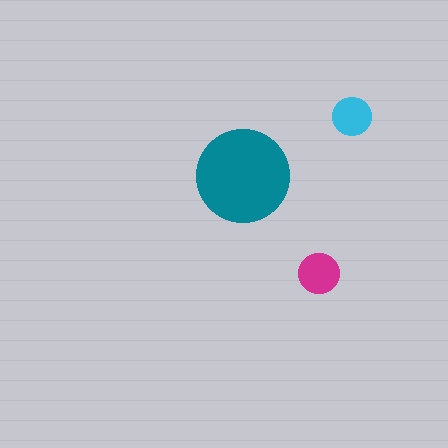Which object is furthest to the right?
The cyan circle is rightmost.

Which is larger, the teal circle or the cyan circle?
The teal one.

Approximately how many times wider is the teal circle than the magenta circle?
About 2.5 times wider.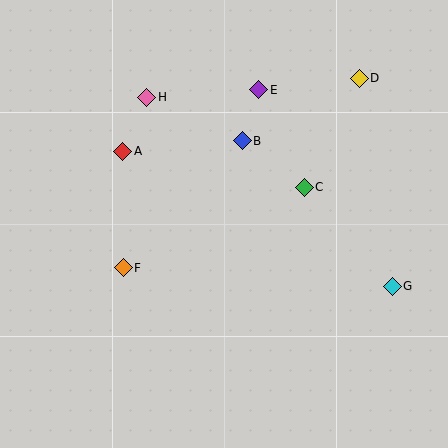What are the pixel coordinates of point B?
Point B is at (242, 141).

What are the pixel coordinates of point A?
Point A is at (123, 151).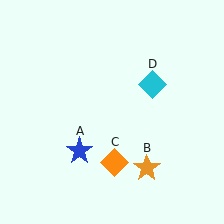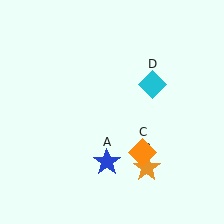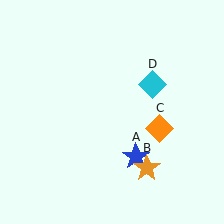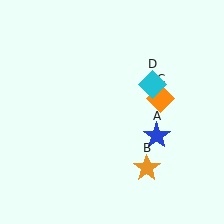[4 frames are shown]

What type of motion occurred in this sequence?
The blue star (object A), orange diamond (object C) rotated counterclockwise around the center of the scene.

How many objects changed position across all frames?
2 objects changed position: blue star (object A), orange diamond (object C).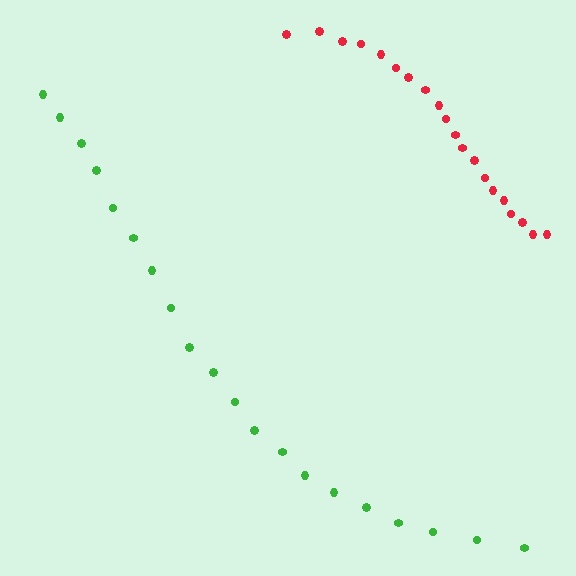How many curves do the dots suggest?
There are 2 distinct paths.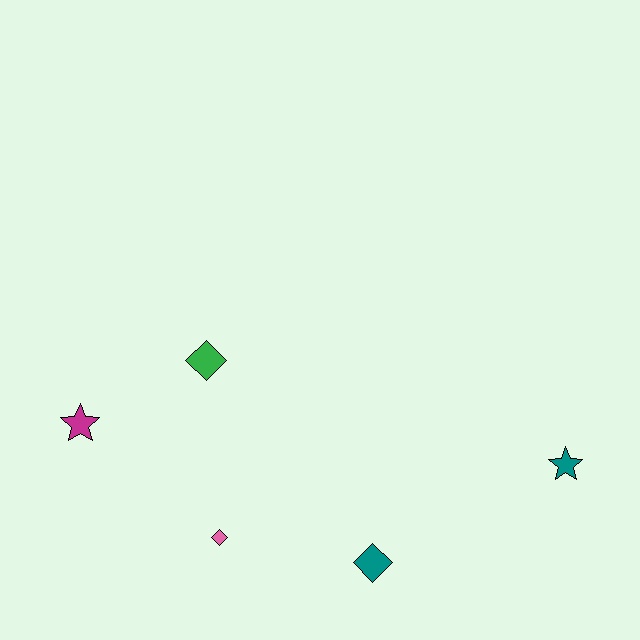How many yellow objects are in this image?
There are no yellow objects.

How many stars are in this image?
There are 2 stars.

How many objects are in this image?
There are 5 objects.